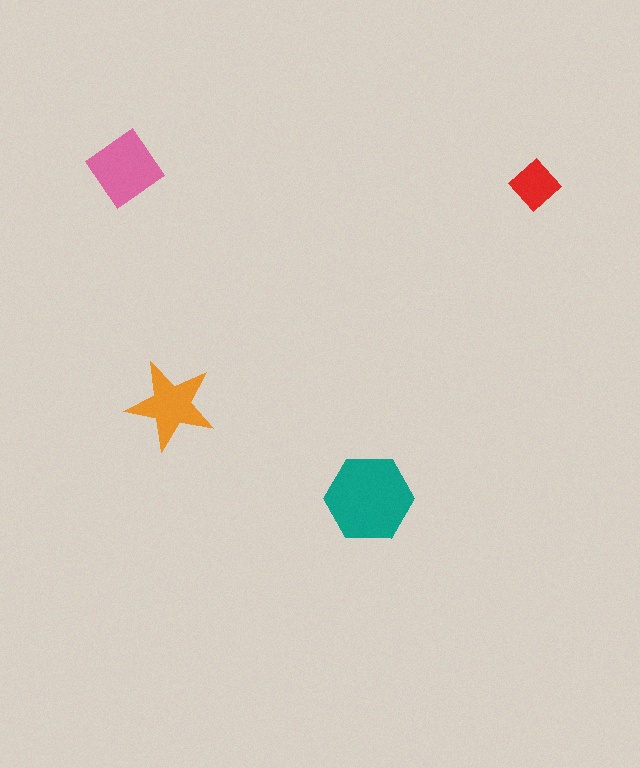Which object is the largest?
The teal hexagon.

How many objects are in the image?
There are 4 objects in the image.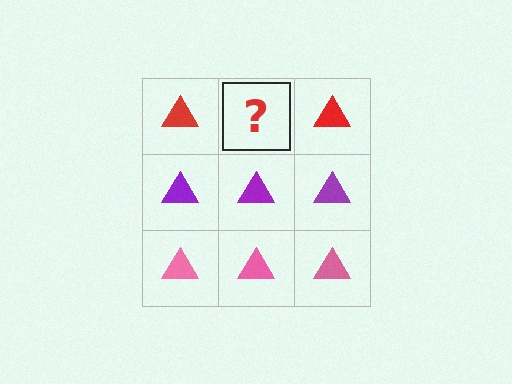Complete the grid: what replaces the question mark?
The question mark should be replaced with a red triangle.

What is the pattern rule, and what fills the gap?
The rule is that each row has a consistent color. The gap should be filled with a red triangle.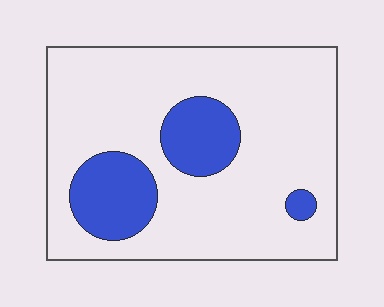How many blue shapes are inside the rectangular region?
3.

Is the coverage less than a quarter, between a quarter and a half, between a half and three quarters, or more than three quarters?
Less than a quarter.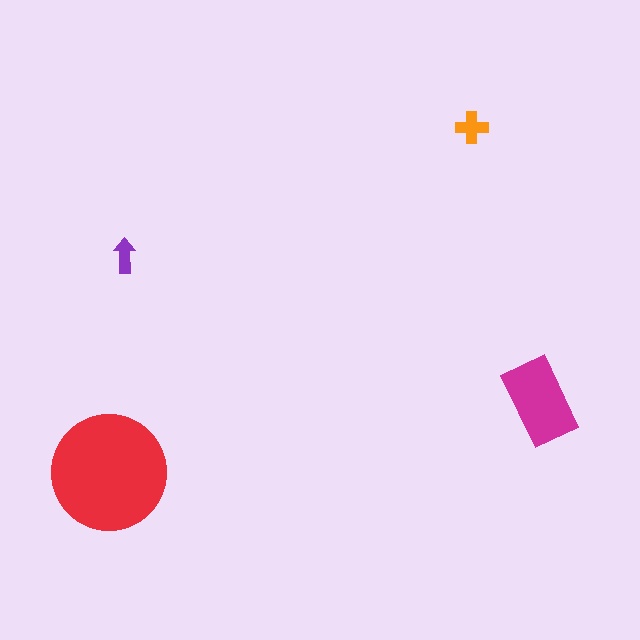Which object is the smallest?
The purple arrow.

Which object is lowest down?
The red circle is bottommost.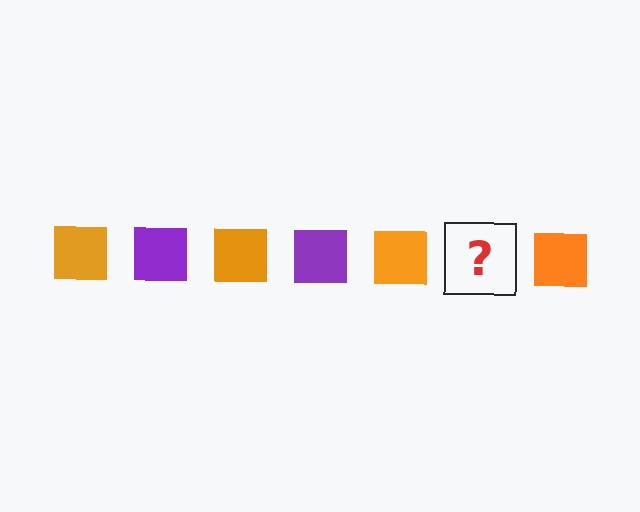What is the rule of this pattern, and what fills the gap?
The rule is that the pattern cycles through orange, purple squares. The gap should be filled with a purple square.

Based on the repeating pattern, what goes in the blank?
The blank should be a purple square.